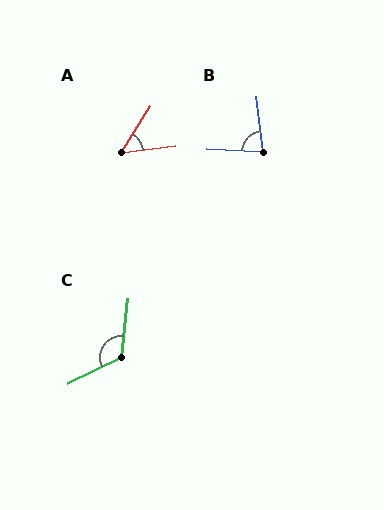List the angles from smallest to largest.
A (51°), B (80°), C (121°).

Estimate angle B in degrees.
Approximately 80 degrees.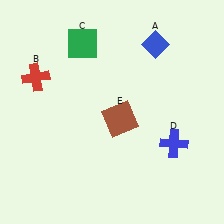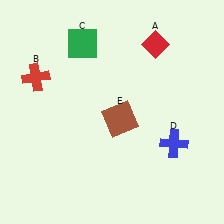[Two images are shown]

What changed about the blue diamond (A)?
In Image 1, A is blue. In Image 2, it changed to red.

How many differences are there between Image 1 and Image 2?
There is 1 difference between the two images.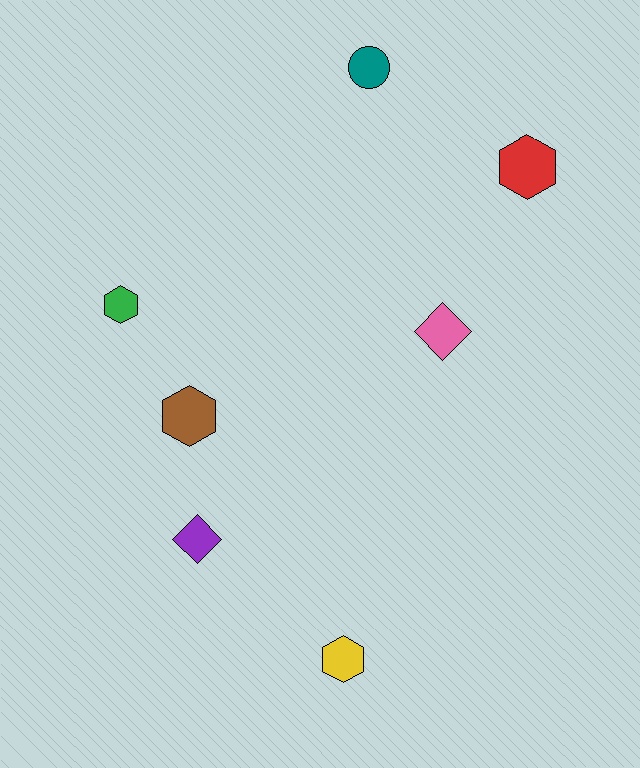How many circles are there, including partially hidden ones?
There is 1 circle.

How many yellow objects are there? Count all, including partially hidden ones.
There is 1 yellow object.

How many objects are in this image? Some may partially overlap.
There are 7 objects.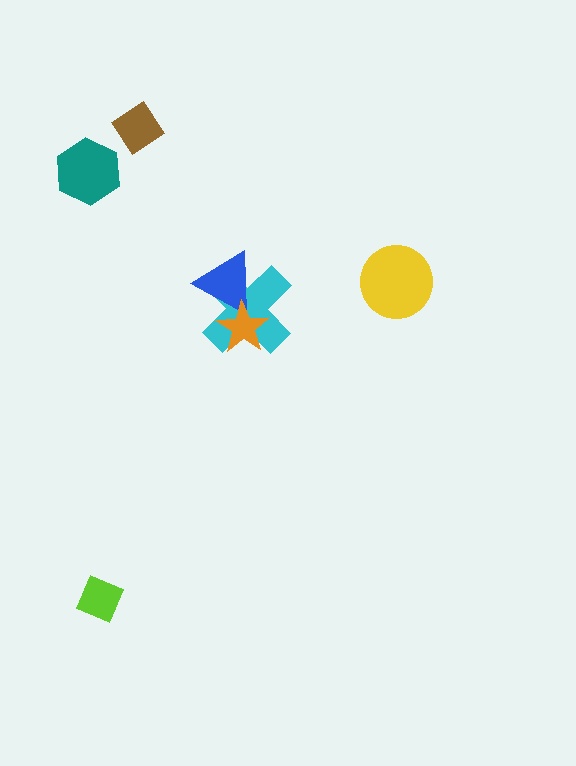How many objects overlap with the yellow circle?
0 objects overlap with the yellow circle.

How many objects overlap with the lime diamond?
0 objects overlap with the lime diamond.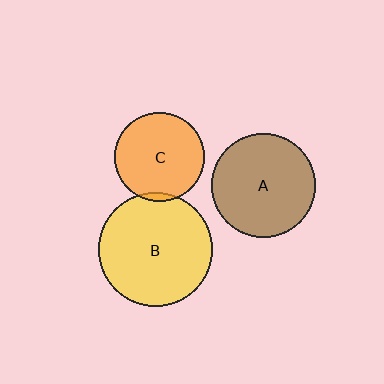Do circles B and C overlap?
Yes.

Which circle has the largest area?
Circle B (yellow).